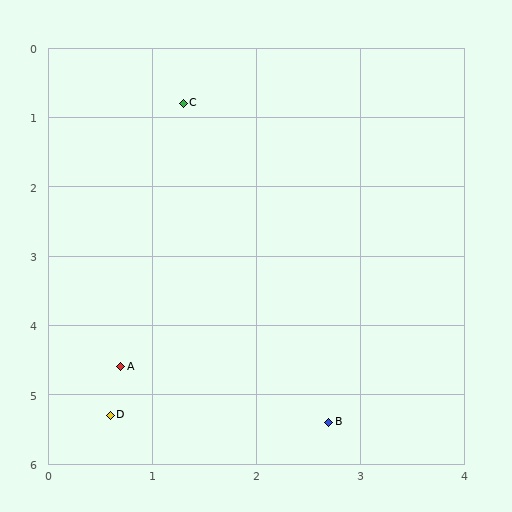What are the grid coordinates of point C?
Point C is at approximately (1.3, 0.8).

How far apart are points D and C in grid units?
Points D and C are about 4.6 grid units apart.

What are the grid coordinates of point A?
Point A is at approximately (0.7, 4.6).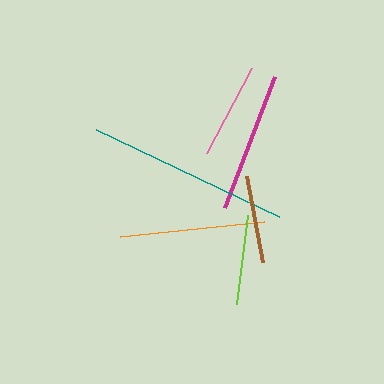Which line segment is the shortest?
The brown line is the shortest at approximately 87 pixels.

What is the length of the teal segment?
The teal segment is approximately 203 pixels long.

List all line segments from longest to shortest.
From longest to shortest: teal, orange, magenta, pink, lime, brown.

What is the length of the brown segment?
The brown segment is approximately 87 pixels long.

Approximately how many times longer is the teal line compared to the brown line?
The teal line is approximately 2.3 times the length of the brown line.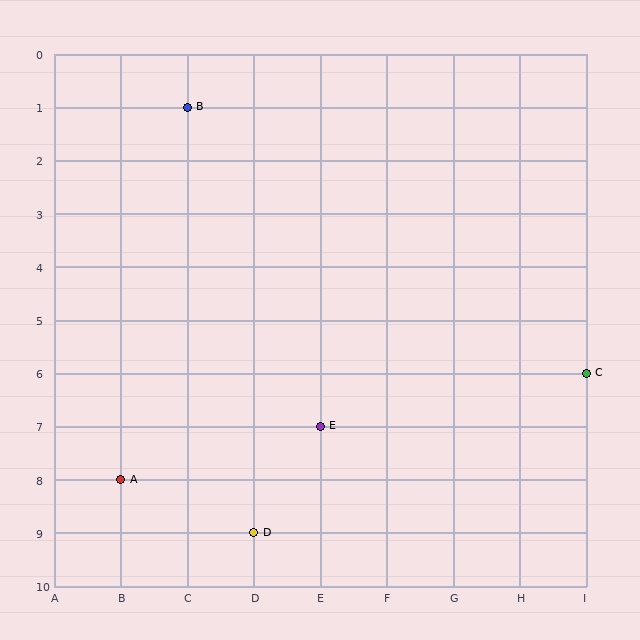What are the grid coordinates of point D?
Point D is at grid coordinates (D, 9).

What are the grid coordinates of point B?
Point B is at grid coordinates (C, 1).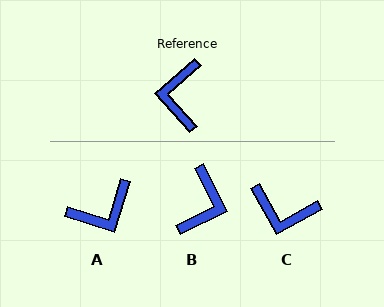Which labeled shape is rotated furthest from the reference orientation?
B, about 165 degrees away.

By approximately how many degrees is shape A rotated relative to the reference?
Approximately 121 degrees counter-clockwise.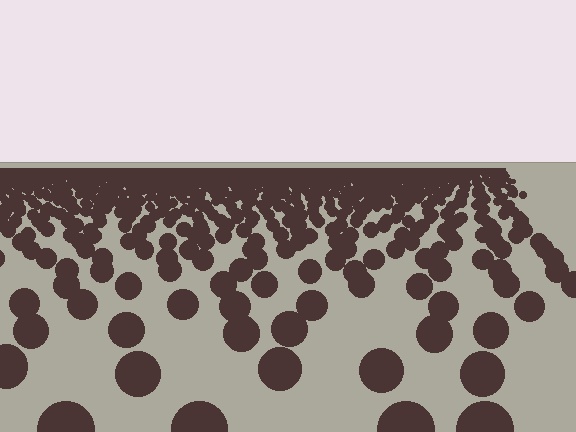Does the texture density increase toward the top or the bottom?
Density increases toward the top.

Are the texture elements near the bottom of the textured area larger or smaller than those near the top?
Larger. Near the bottom, elements are closer to the viewer and appear at a bigger on-screen size.